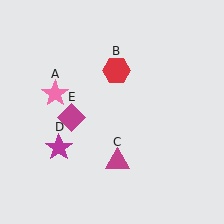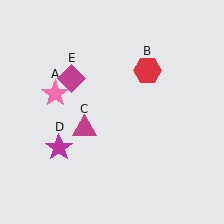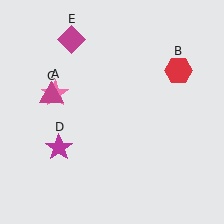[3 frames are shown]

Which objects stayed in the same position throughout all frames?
Pink star (object A) and magenta star (object D) remained stationary.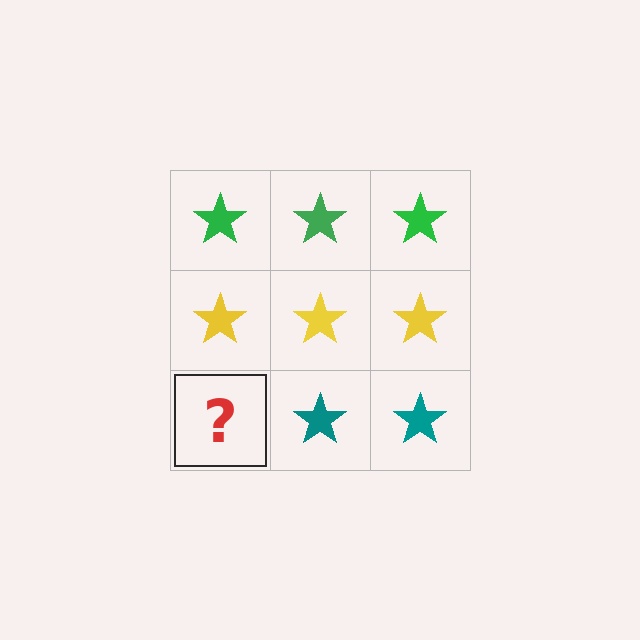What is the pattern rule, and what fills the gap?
The rule is that each row has a consistent color. The gap should be filled with a teal star.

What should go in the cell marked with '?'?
The missing cell should contain a teal star.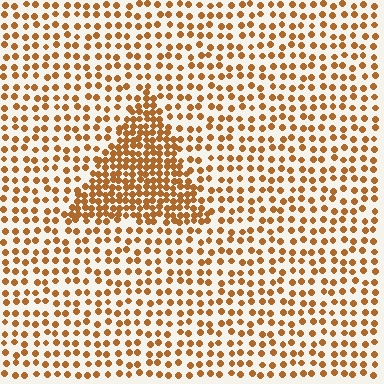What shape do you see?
I see a triangle.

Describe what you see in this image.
The image contains small brown elements arranged at two different densities. A triangle-shaped region is visible where the elements are more densely packed than the surrounding area.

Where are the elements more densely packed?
The elements are more densely packed inside the triangle boundary.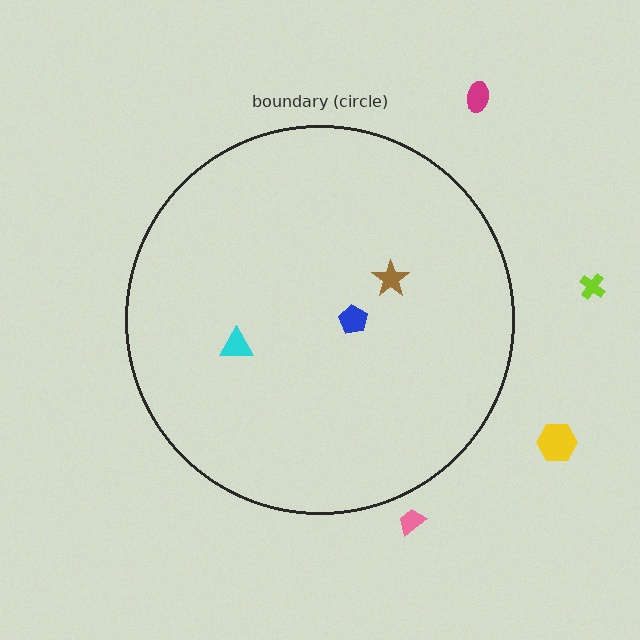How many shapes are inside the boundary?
3 inside, 4 outside.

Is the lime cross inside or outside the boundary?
Outside.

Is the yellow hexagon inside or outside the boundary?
Outside.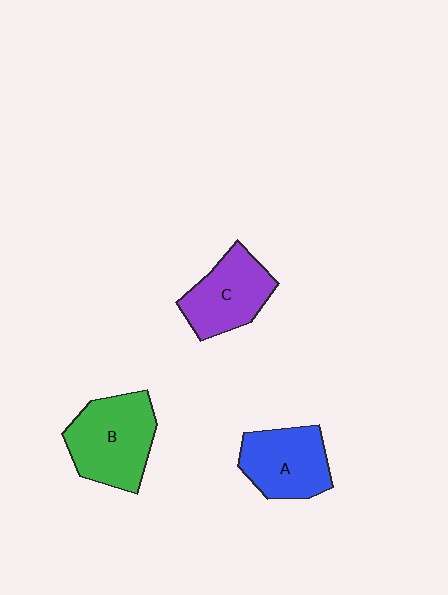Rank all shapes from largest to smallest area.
From largest to smallest: B (green), A (blue), C (purple).